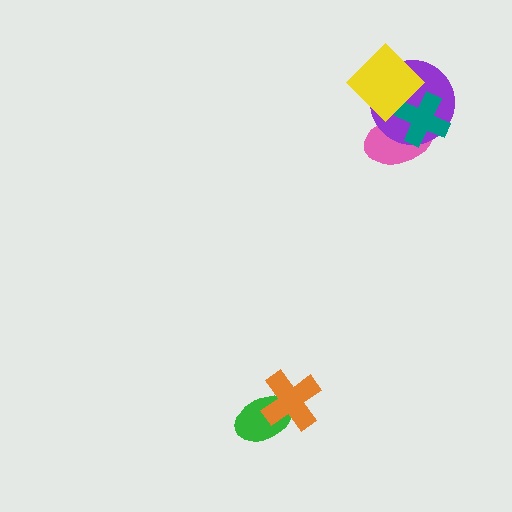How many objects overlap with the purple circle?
3 objects overlap with the purple circle.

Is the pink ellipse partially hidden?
Yes, it is partially covered by another shape.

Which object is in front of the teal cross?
The yellow diamond is in front of the teal cross.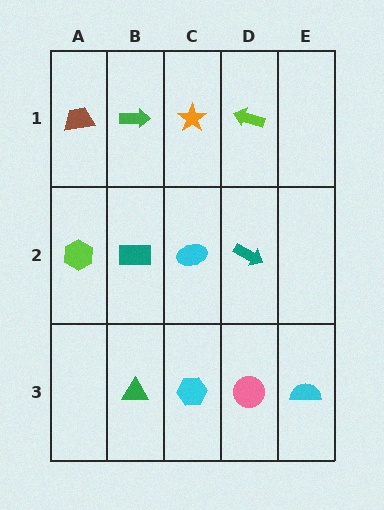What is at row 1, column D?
A lime arrow.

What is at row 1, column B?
A green arrow.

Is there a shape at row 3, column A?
No, that cell is empty.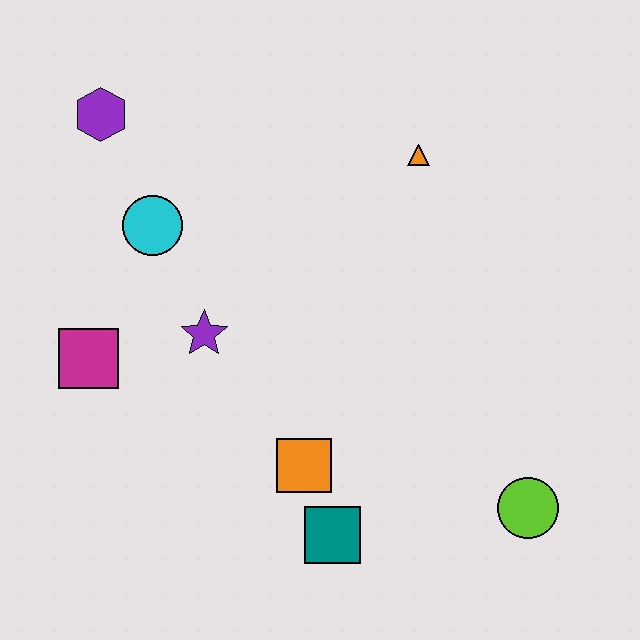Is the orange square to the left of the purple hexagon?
No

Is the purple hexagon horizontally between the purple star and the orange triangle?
No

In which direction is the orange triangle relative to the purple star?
The orange triangle is to the right of the purple star.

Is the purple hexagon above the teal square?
Yes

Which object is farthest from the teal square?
The purple hexagon is farthest from the teal square.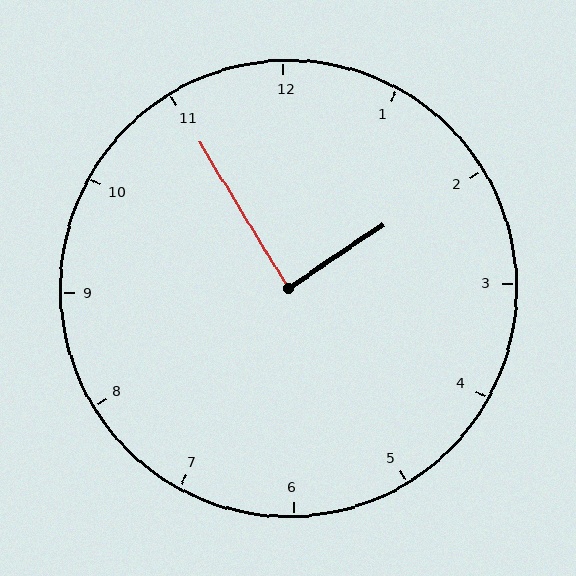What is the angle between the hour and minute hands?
Approximately 88 degrees.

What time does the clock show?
1:55.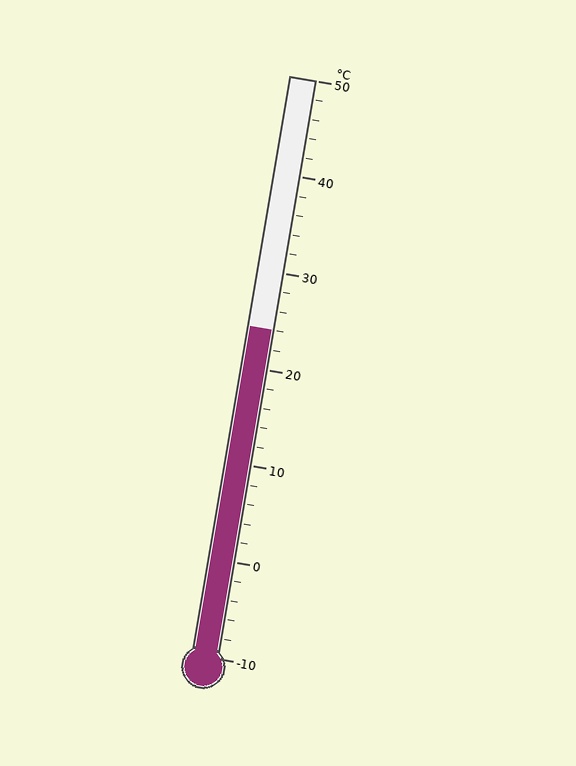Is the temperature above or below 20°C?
The temperature is above 20°C.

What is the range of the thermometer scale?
The thermometer scale ranges from -10°C to 50°C.